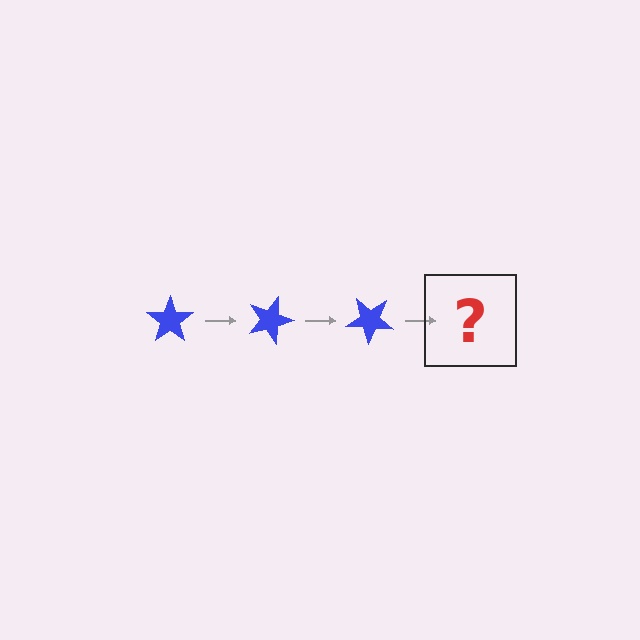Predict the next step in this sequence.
The next step is a blue star rotated 60 degrees.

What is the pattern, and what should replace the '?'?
The pattern is that the star rotates 20 degrees each step. The '?' should be a blue star rotated 60 degrees.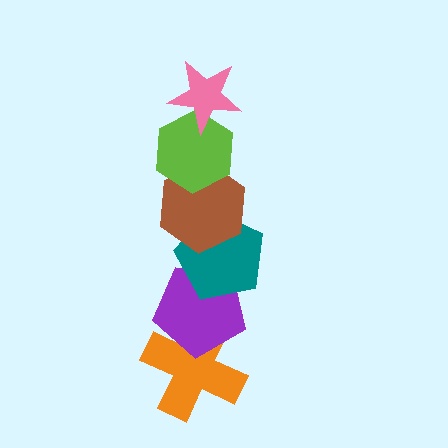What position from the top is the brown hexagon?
The brown hexagon is 3rd from the top.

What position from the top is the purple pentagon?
The purple pentagon is 5th from the top.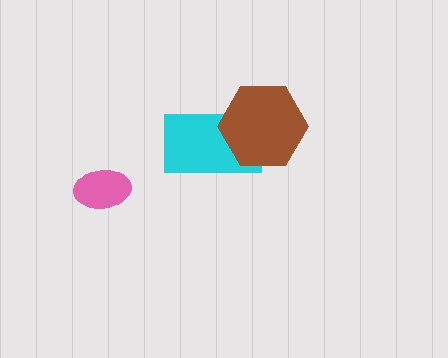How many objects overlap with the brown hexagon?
1 object overlaps with the brown hexagon.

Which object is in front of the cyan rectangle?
The brown hexagon is in front of the cyan rectangle.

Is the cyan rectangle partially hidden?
Yes, it is partially covered by another shape.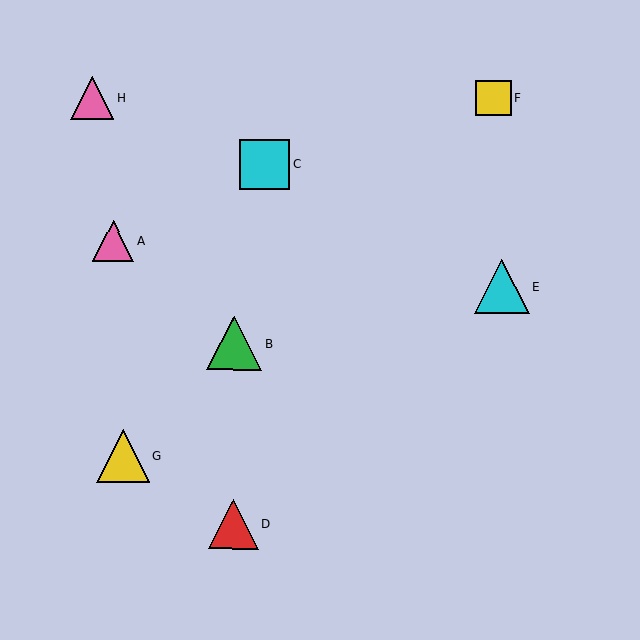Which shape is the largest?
The green triangle (labeled B) is the largest.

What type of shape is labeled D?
Shape D is a red triangle.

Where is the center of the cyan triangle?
The center of the cyan triangle is at (502, 287).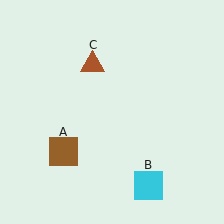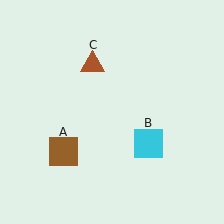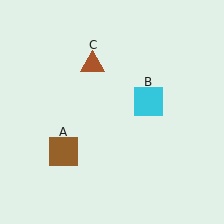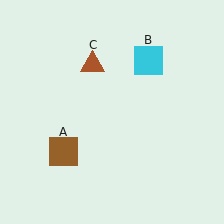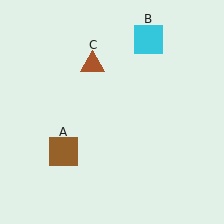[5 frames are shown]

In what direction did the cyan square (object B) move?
The cyan square (object B) moved up.